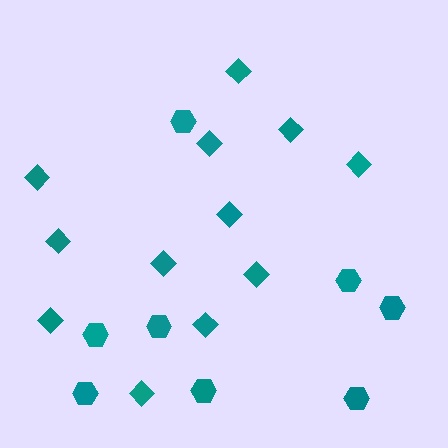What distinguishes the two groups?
There are 2 groups: one group of diamonds (12) and one group of hexagons (8).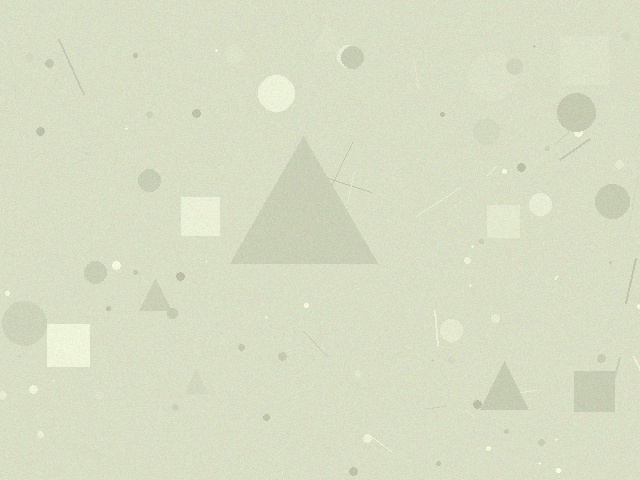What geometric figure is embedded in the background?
A triangle is embedded in the background.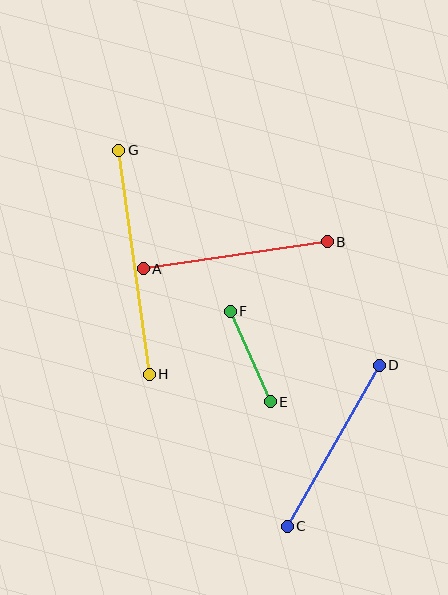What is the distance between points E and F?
The distance is approximately 99 pixels.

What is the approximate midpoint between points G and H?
The midpoint is at approximately (134, 262) pixels.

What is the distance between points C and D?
The distance is approximately 185 pixels.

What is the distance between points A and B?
The distance is approximately 186 pixels.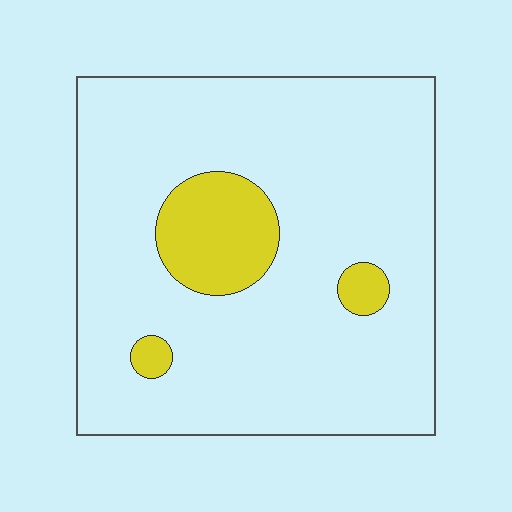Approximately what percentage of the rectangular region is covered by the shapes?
Approximately 10%.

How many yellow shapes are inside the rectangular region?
3.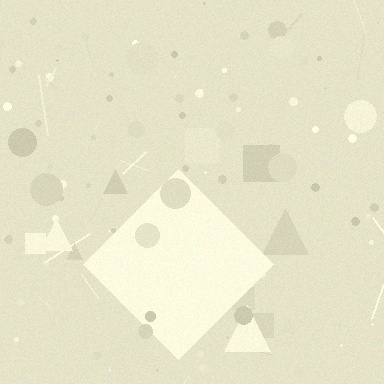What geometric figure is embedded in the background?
A diamond is embedded in the background.